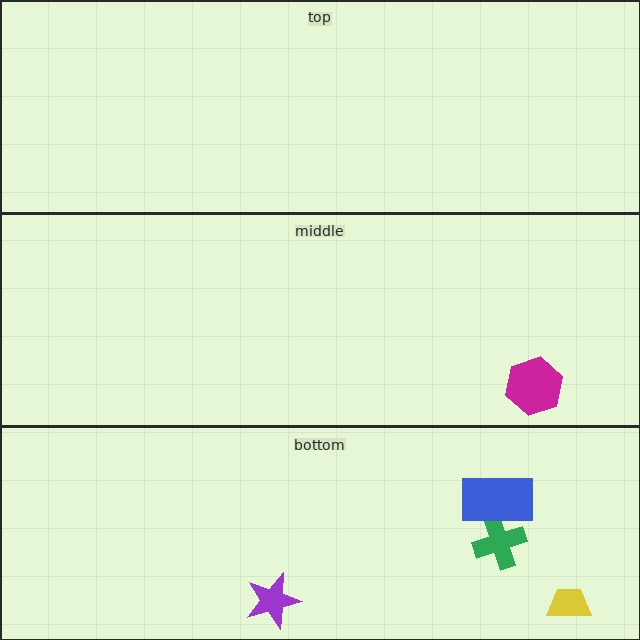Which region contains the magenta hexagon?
The middle region.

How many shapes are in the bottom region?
4.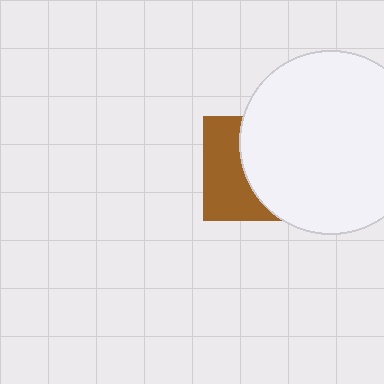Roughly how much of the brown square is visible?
A small part of it is visible (roughly 44%).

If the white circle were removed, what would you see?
You would see the complete brown square.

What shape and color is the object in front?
The object in front is a white circle.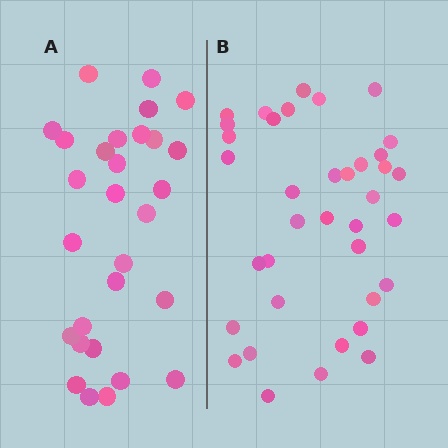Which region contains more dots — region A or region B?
Region B (the right region) has more dots.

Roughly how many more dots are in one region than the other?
Region B has roughly 8 or so more dots than region A.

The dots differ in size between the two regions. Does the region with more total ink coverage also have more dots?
No. Region A has more total ink coverage because its dots are larger, but region B actually contains more individual dots. Total area can be misleading — the number of items is what matters here.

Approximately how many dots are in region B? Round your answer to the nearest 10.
About 40 dots. (The exact count is 37, which rounds to 40.)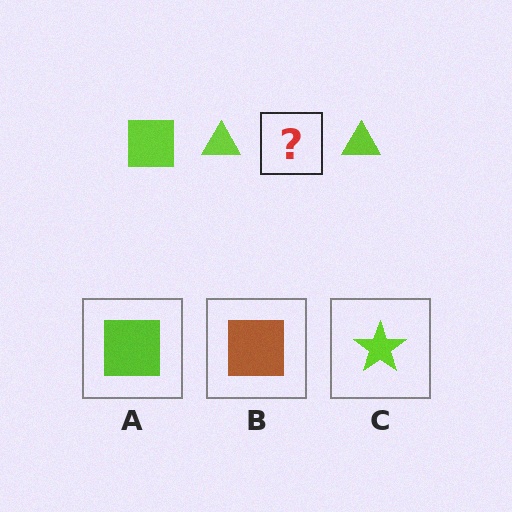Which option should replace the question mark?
Option A.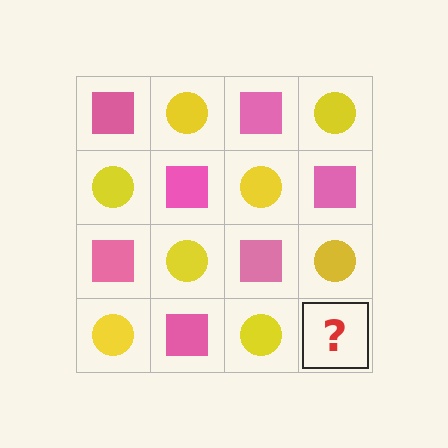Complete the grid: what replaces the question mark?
The question mark should be replaced with a pink square.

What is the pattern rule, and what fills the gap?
The rule is that it alternates pink square and yellow circle in a checkerboard pattern. The gap should be filled with a pink square.